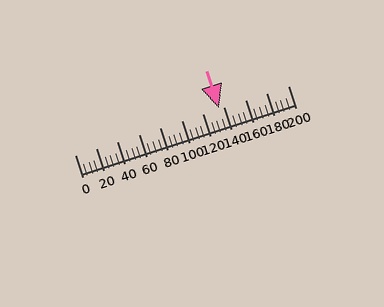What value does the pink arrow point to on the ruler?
The pink arrow points to approximately 135.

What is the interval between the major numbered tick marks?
The major tick marks are spaced 20 units apart.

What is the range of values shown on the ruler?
The ruler shows values from 0 to 200.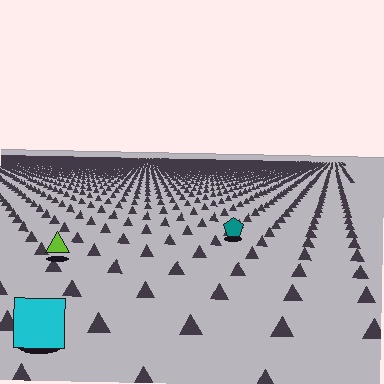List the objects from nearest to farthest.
From nearest to farthest: the cyan square, the lime triangle, the teal pentagon.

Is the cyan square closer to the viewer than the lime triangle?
Yes. The cyan square is closer — you can tell from the texture gradient: the ground texture is coarser near it.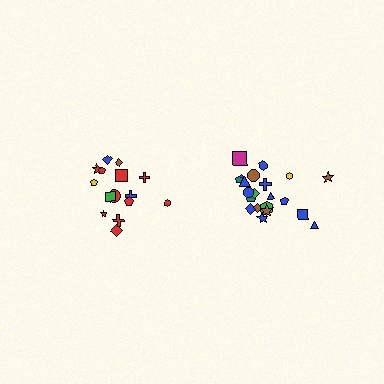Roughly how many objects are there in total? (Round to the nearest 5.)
Roughly 35 objects in total.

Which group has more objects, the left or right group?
The right group.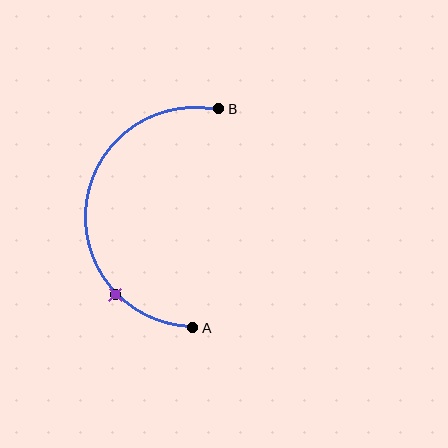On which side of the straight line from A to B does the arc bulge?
The arc bulges to the left of the straight line connecting A and B.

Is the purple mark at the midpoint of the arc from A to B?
No. The purple mark lies on the arc but is closer to endpoint A. The arc midpoint would be at the point on the curve equidistant along the arc from both A and B.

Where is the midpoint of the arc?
The arc midpoint is the point on the curve farthest from the straight line joining A and B. It sits to the left of that line.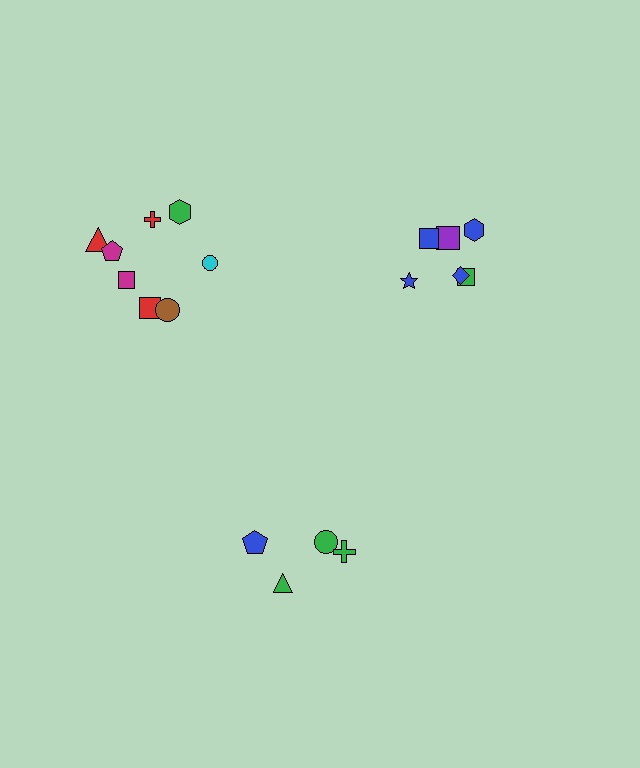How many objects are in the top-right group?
There are 6 objects.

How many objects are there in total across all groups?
There are 18 objects.